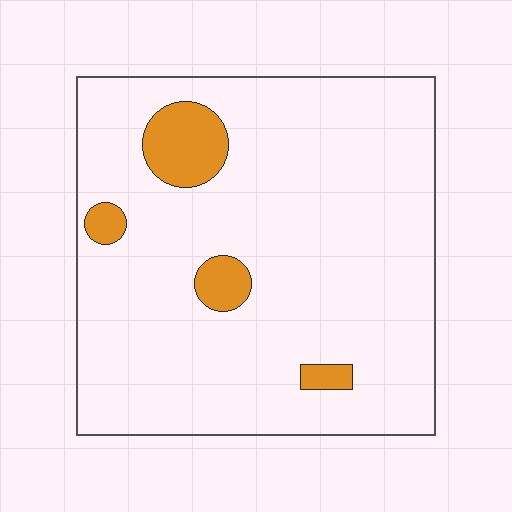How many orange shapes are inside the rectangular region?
4.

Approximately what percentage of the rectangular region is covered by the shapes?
Approximately 10%.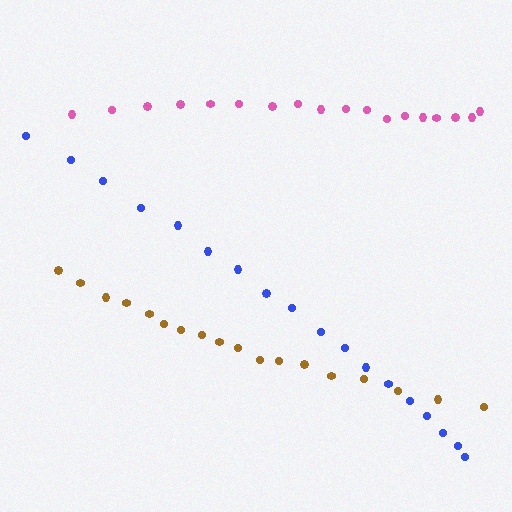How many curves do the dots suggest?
There are 3 distinct paths.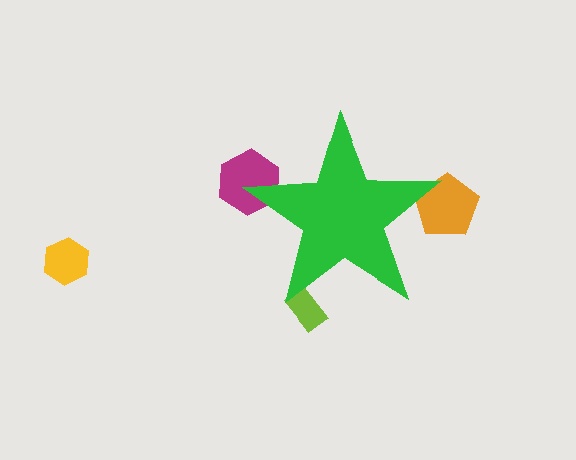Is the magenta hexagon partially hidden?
Yes, the magenta hexagon is partially hidden behind the green star.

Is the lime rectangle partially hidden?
Yes, the lime rectangle is partially hidden behind the green star.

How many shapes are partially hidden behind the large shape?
3 shapes are partially hidden.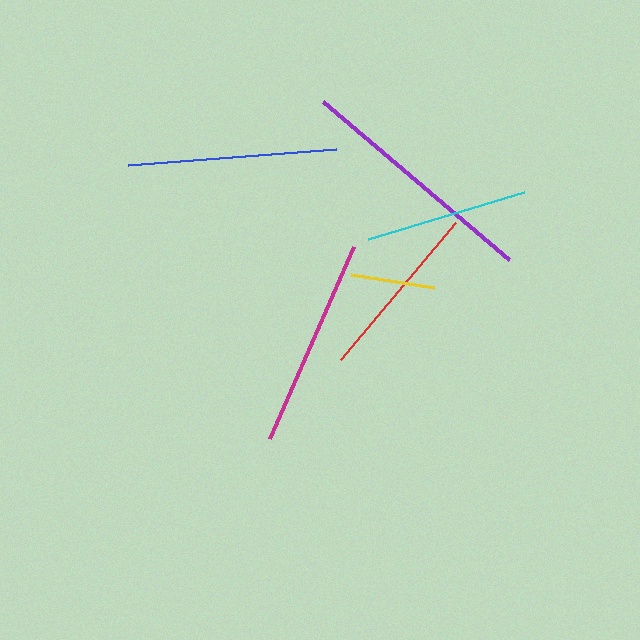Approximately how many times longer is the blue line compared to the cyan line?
The blue line is approximately 1.3 times the length of the cyan line.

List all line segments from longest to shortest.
From longest to shortest: purple, magenta, blue, red, cyan, yellow.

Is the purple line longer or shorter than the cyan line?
The purple line is longer than the cyan line.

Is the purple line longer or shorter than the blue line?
The purple line is longer than the blue line.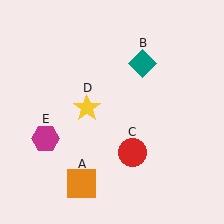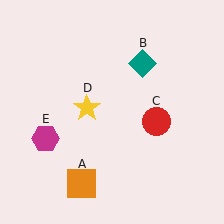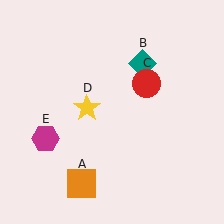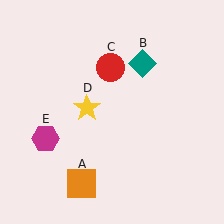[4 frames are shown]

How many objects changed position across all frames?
1 object changed position: red circle (object C).